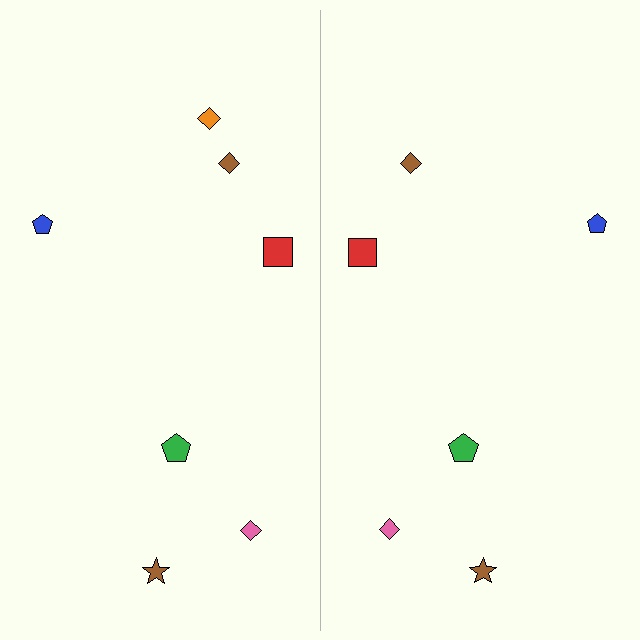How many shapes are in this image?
There are 13 shapes in this image.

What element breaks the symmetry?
A orange diamond is missing from the right side.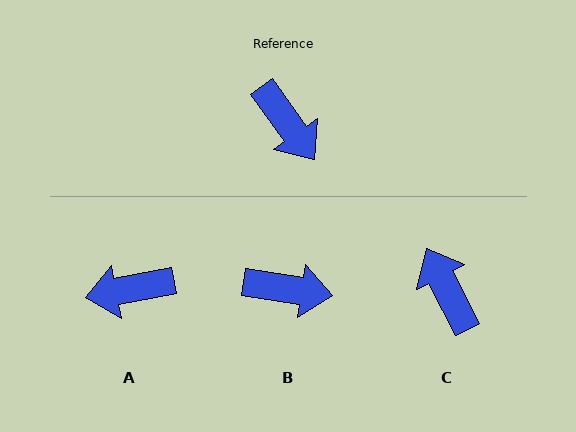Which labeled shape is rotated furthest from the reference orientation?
C, about 171 degrees away.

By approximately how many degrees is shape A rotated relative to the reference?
Approximately 115 degrees clockwise.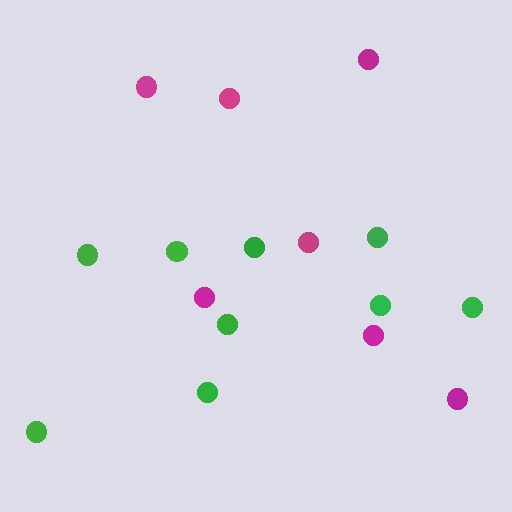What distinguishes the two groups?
There are 2 groups: one group of green circles (9) and one group of magenta circles (7).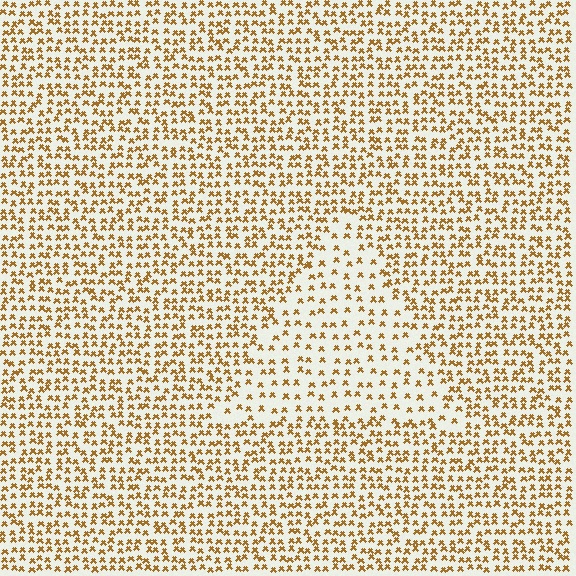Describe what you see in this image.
The image contains small brown elements arranged at two different densities. A triangle-shaped region is visible where the elements are less densely packed than the surrounding area.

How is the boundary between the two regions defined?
The boundary is defined by a change in element density (approximately 1.9x ratio). All elements are the same color, size, and shape.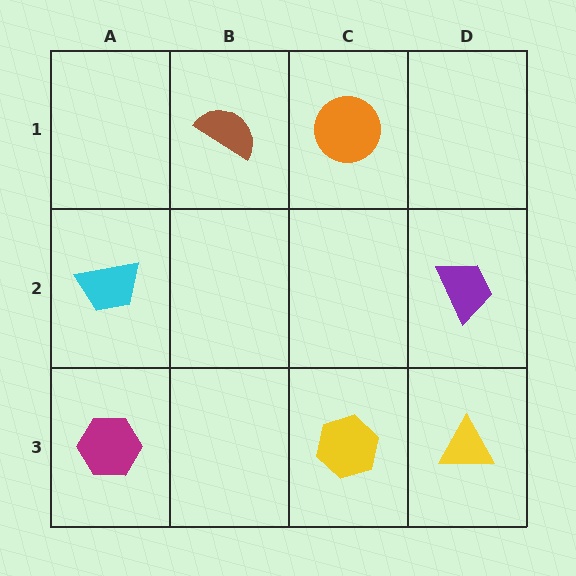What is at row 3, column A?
A magenta hexagon.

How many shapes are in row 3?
3 shapes.